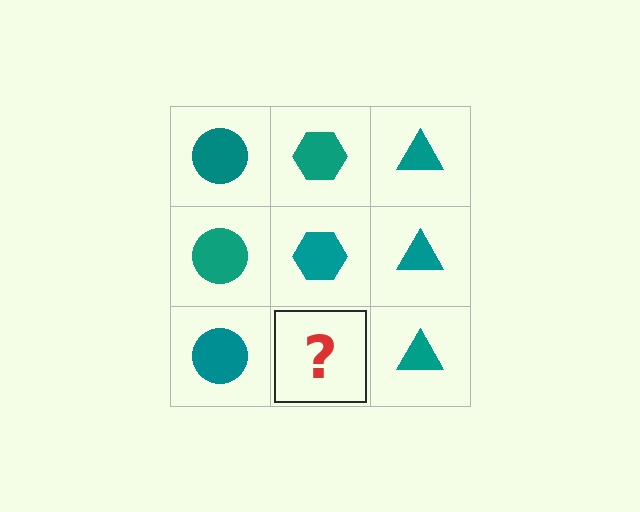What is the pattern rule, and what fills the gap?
The rule is that each column has a consistent shape. The gap should be filled with a teal hexagon.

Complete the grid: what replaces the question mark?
The question mark should be replaced with a teal hexagon.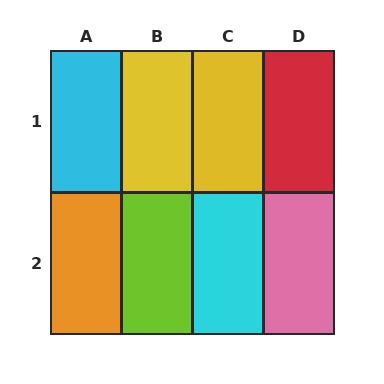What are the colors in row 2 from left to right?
Orange, lime, cyan, pink.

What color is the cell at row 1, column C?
Yellow.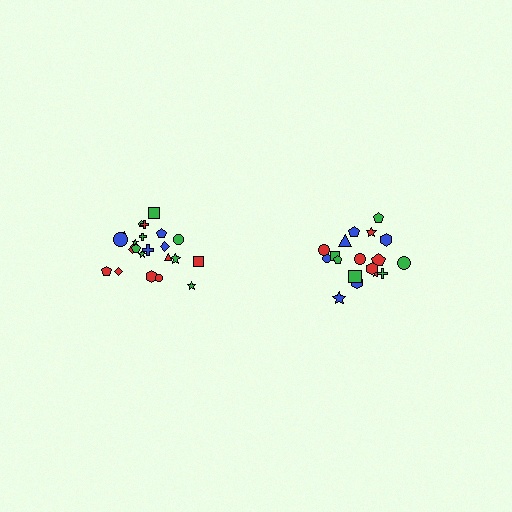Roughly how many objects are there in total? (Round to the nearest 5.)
Roughly 40 objects in total.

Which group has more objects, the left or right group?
The left group.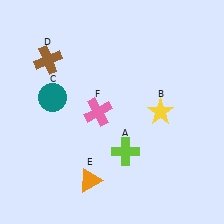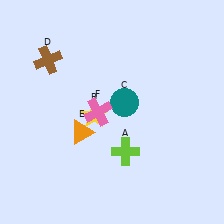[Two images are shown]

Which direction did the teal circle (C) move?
The teal circle (C) moved right.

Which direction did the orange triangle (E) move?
The orange triangle (E) moved up.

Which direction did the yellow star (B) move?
The yellow star (B) moved left.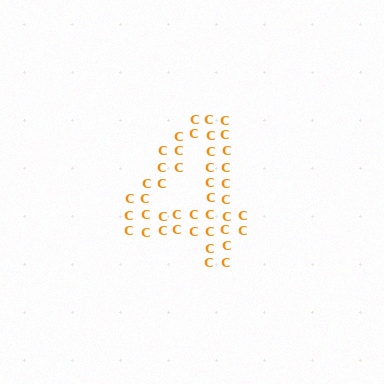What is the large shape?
The large shape is the digit 4.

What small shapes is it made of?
It is made of small letter C's.